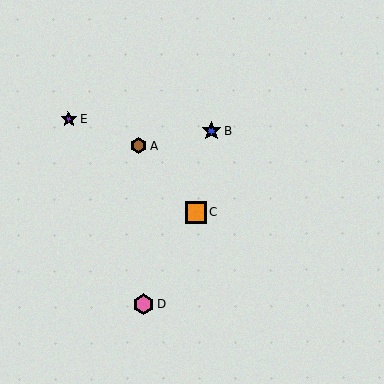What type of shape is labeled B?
Shape B is a blue star.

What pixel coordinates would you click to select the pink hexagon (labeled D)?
Click at (143, 305) to select the pink hexagon D.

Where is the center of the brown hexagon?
The center of the brown hexagon is at (138, 146).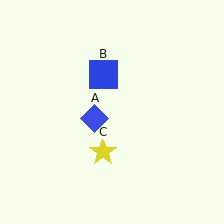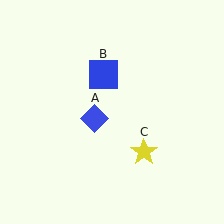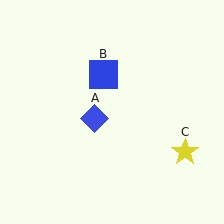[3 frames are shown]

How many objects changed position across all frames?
1 object changed position: yellow star (object C).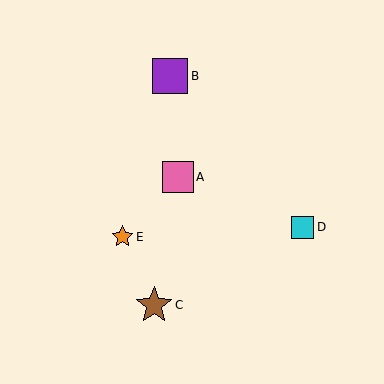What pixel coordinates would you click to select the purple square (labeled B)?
Click at (170, 76) to select the purple square B.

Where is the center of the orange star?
The center of the orange star is at (123, 237).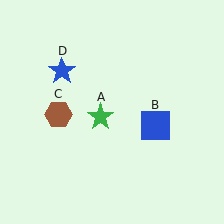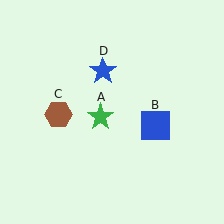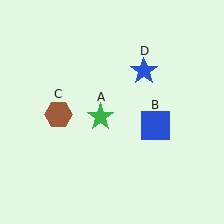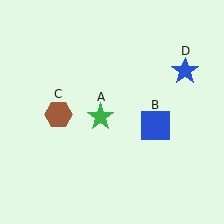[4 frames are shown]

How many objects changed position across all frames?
1 object changed position: blue star (object D).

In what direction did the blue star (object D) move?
The blue star (object D) moved right.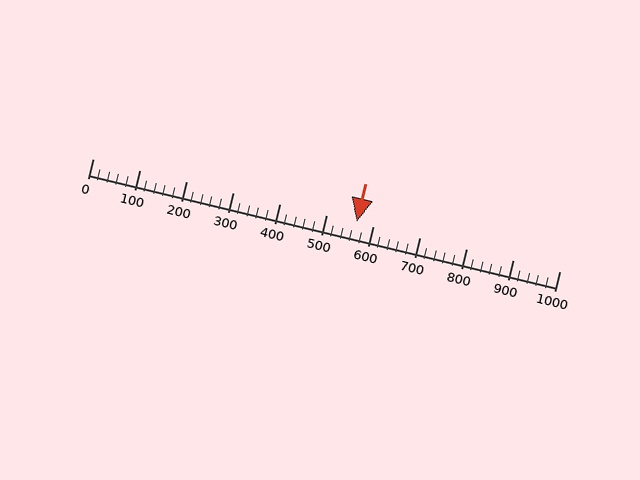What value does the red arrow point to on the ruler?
The red arrow points to approximately 565.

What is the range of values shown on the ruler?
The ruler shows values from 0 to 1000.